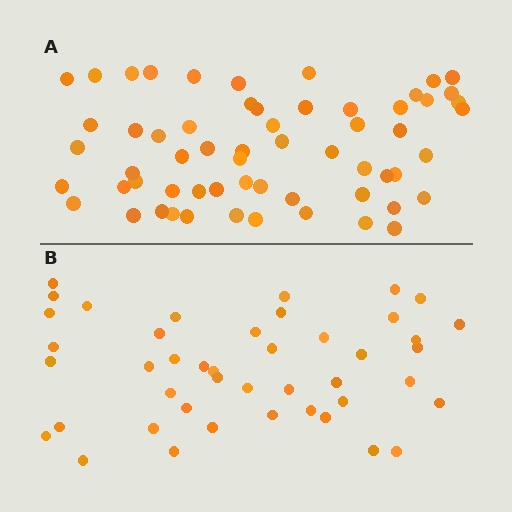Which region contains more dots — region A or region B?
Region A (the top region) has more dots.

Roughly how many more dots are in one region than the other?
Region A has approximately 15 more dots than region B.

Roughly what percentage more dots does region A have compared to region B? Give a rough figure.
About 35% more.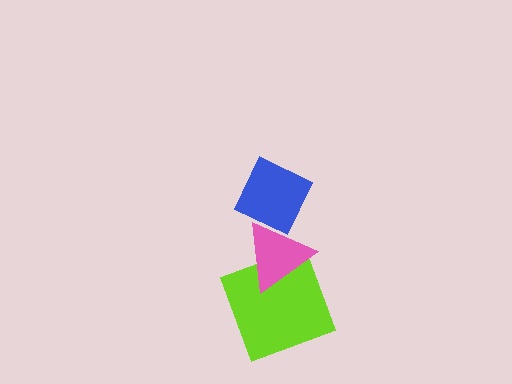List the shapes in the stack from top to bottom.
From top to bottom: the blue diamond, the pink triangle, the lime square.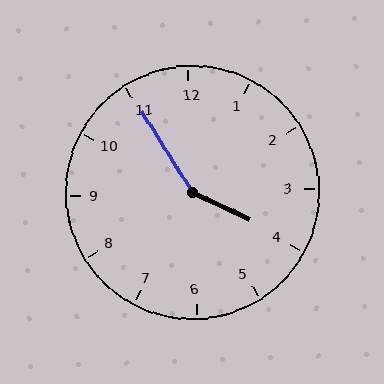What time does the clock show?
3:55.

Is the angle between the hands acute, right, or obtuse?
It is obtuse.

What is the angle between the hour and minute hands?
Approximately 148 degrees.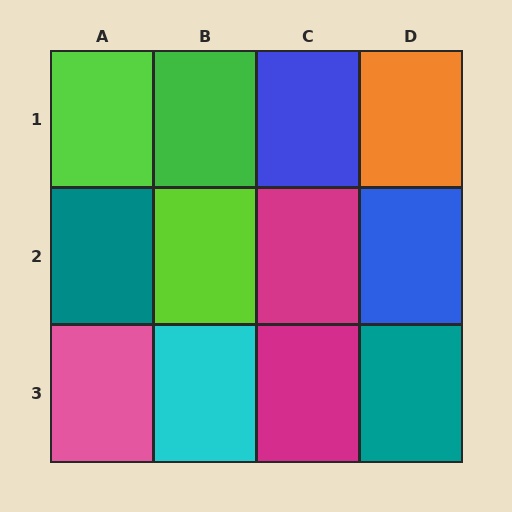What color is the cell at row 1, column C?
Blue.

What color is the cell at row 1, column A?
Lime.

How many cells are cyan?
1 cell is cyan.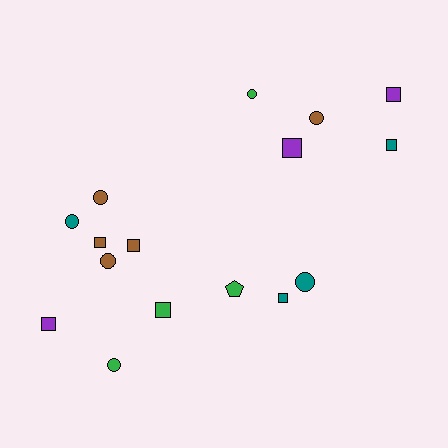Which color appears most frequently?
Brown, with 5 objects.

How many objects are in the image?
There are 16 objects.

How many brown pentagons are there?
There are no brown pentagons.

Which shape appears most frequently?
Square, with 8 objects.